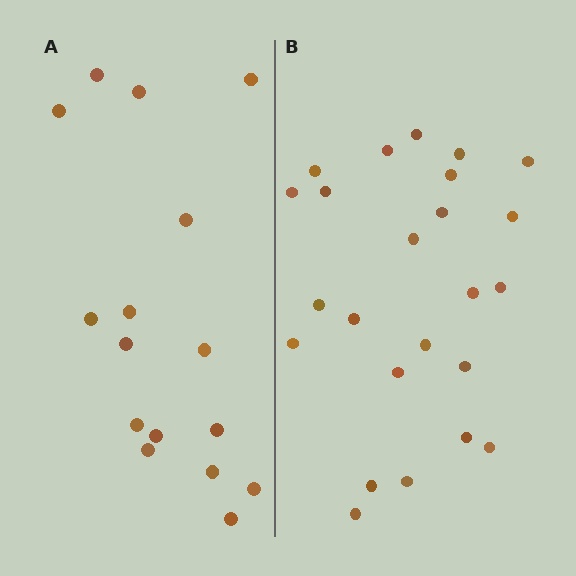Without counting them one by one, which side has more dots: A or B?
Region B (the right region) has more dots.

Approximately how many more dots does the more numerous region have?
Region B has roughly 8 or so more dots than region A.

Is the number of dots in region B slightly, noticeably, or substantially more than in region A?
Region B has substantially more. The ratio is roughly 1.5 to 1.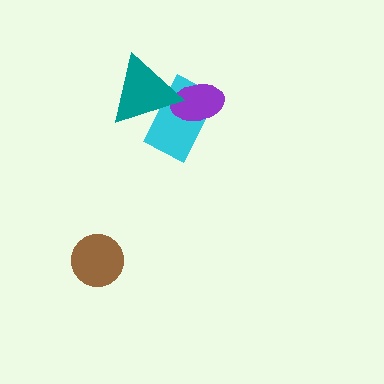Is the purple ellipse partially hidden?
Yes, it is partially covered by another shape.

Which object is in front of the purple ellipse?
The teal triangle is in front of the purple ellipse.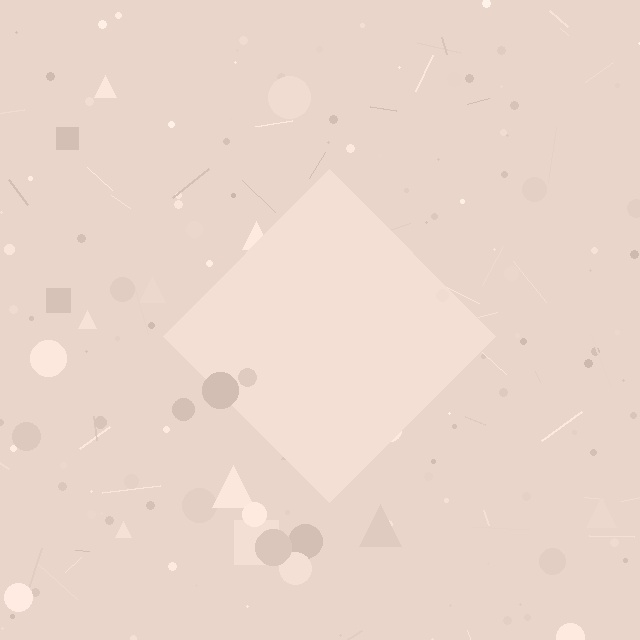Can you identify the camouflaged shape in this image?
The camouflaged shape is a diamond.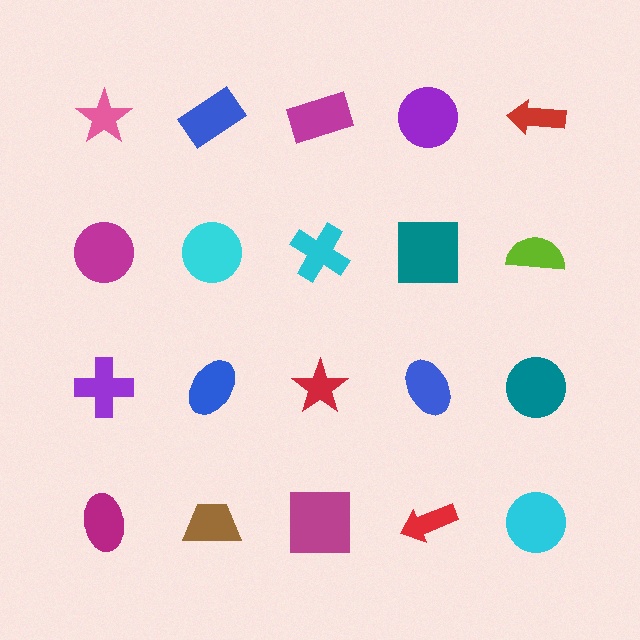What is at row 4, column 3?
A magenta square.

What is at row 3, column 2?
A blue ellipse.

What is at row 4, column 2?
A brown trapezoid.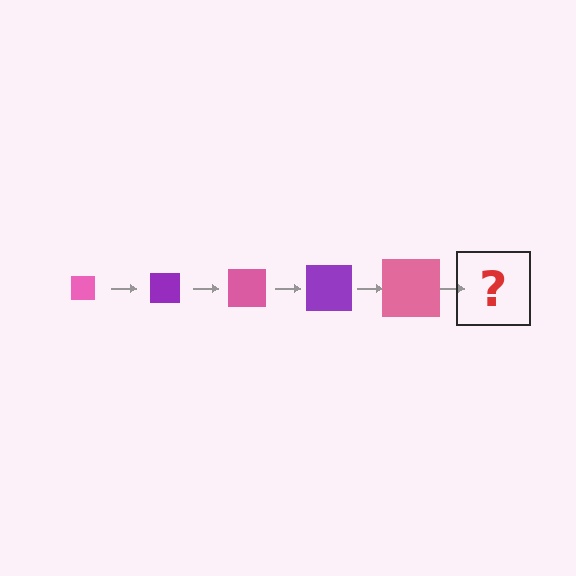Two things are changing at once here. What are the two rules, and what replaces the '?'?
The two rules are that the square grows larger each step and the color cycles through pink and purple. The '?' should be a purple square, larger than the previous one.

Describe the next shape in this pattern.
It should be a purple square, larger than the previous one.